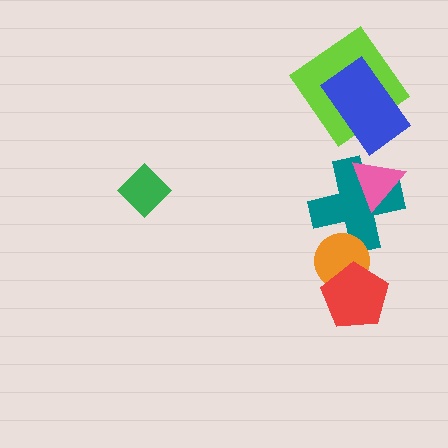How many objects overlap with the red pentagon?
1 object overlaps with the red pentagon.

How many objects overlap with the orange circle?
2 objects overlap with the orange circle.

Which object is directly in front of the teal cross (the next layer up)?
The pink triangle is directly in front of the teal cross.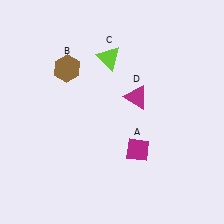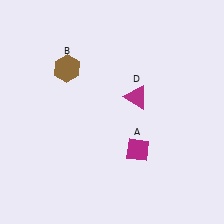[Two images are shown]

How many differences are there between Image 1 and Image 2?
There is 1 difference between the two images.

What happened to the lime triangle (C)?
The lime triangle (C) was removed in Image 2. It was in the top-left area of Image 1.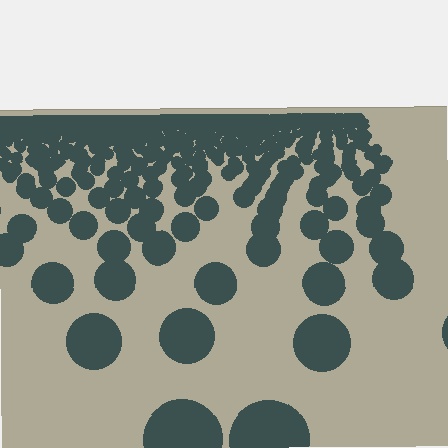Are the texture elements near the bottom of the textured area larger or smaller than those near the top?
Larger. Near the bottom, elements are closer to the viewer and appear at a bigger on-screen size.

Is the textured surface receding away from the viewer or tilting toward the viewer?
The surface is receding away from the viewer. Texture elements get smaller and denser toward the top.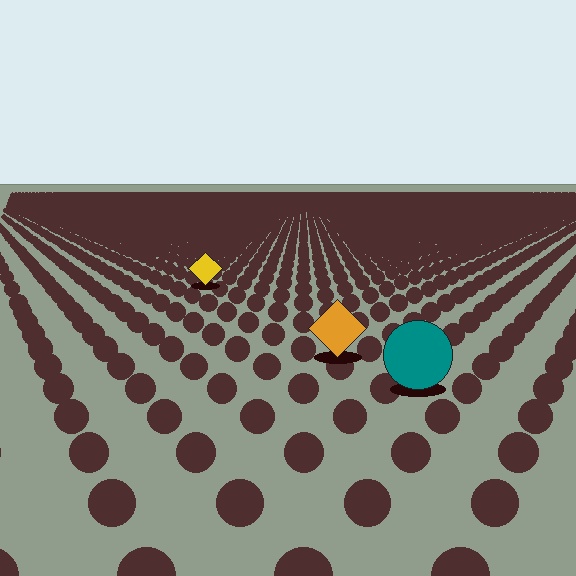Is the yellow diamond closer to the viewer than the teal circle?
No. The teal circle is closer — you can tell from the texture gradient: the ground texture is coarser near it.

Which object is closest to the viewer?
The teal circle is closest. The texture marks near it are larger and more spread out.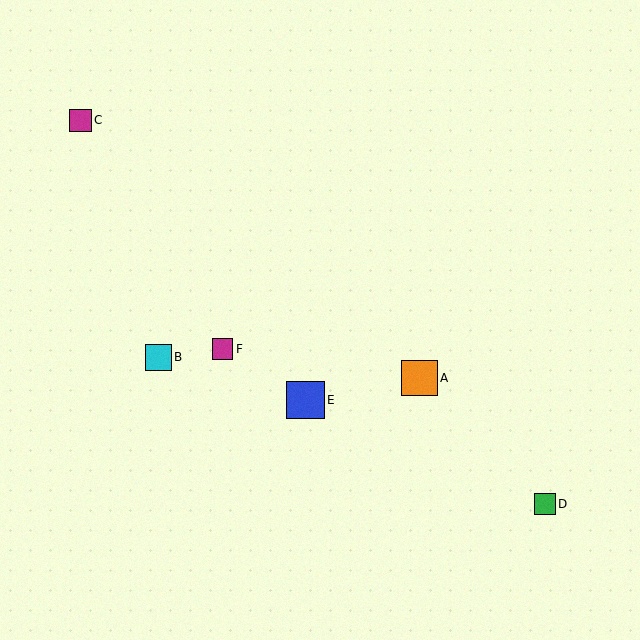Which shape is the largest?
The blue square (labeled E) is the largest.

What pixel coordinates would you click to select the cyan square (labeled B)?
Click at (158, 357) to select the cyan square B.